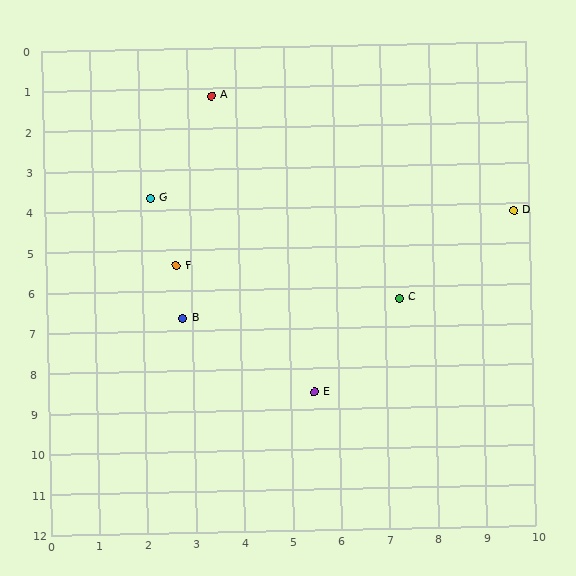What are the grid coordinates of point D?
Point D is at approximately (9.7, 4.2).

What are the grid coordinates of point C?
Point C is at approximately (7.3, 6.3).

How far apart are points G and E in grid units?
Points G and E are about 5.9 grid units apart.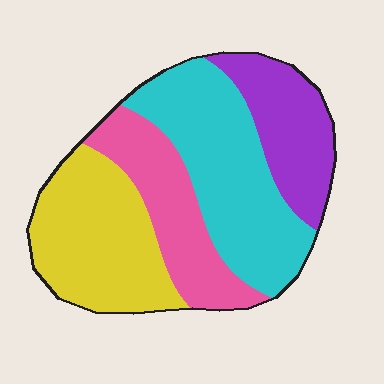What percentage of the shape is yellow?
Yellow takes up about one quarter (1/4) of the shape.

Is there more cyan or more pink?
Cyan.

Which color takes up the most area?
Cyan, at roughly 35%.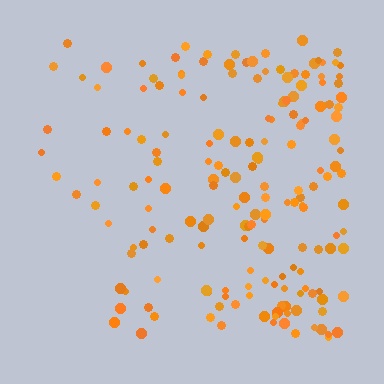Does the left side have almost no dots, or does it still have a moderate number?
Still a moderate number, just noticeably fewer than the right.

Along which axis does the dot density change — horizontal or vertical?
Horizontal.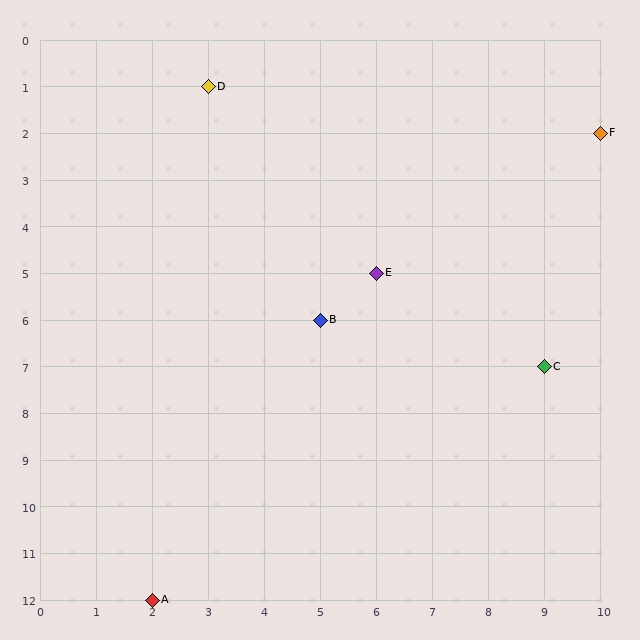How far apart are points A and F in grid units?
Points A and F are 8 columns and 10 rows apart (about 12.8 grid units diagonally).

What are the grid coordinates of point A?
Point A is at grid coordinates (2, 12).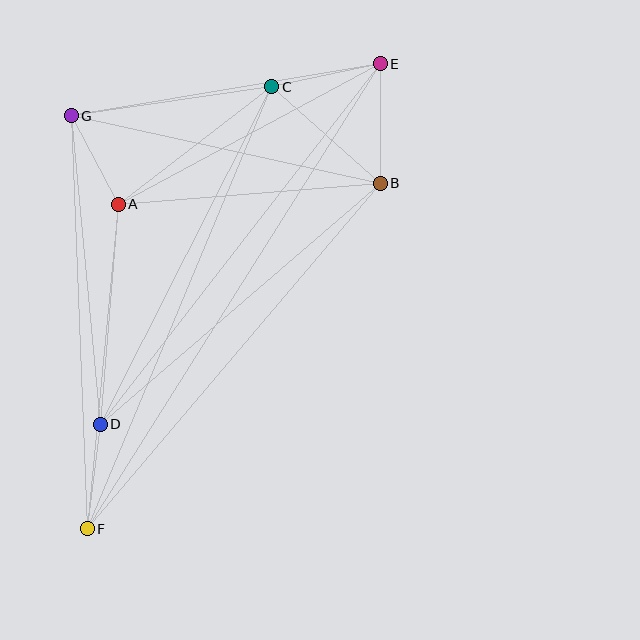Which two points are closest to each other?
Points A and G are closest to each other.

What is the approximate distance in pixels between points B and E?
The distance between B and E is approximately 119 pixels.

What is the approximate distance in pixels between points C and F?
The distance between C and F is approximately 479 pixels.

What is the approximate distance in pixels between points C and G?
The distance between C and G is approximately 203 pixels.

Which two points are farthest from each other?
Points E and F are farthest from each other.